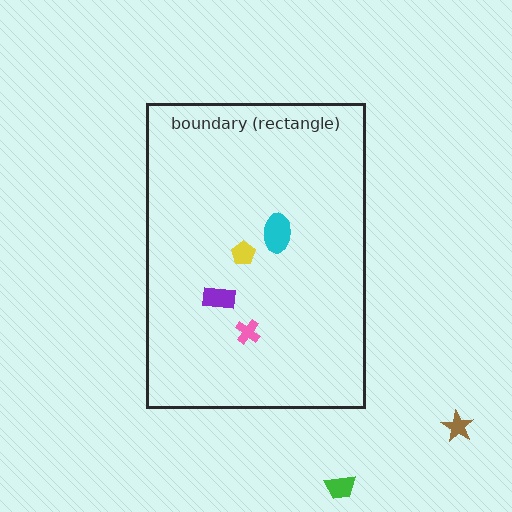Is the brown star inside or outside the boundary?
Outside.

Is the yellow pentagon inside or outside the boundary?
Inside.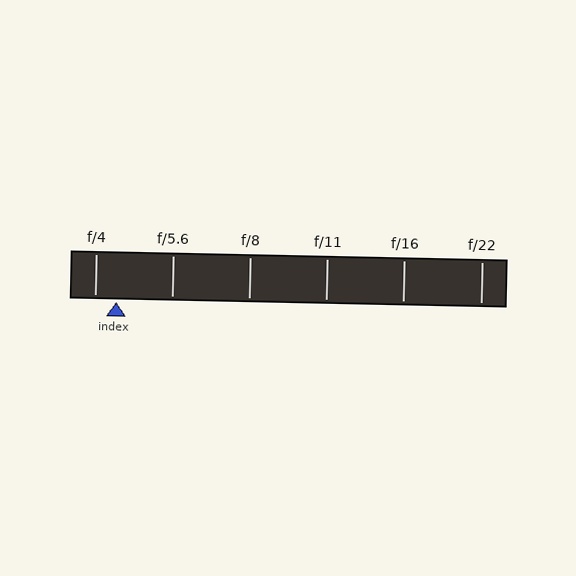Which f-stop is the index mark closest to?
The index mark is closest to f/4.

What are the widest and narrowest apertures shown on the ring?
The widest aperture shown is f/4 and the narrowest is f/22.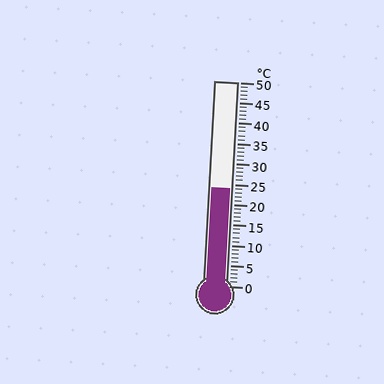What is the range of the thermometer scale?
The thermometer scale ranges from 0°C to 50°C.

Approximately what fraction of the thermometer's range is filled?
The thermometer is filled to approximately 50% of its range.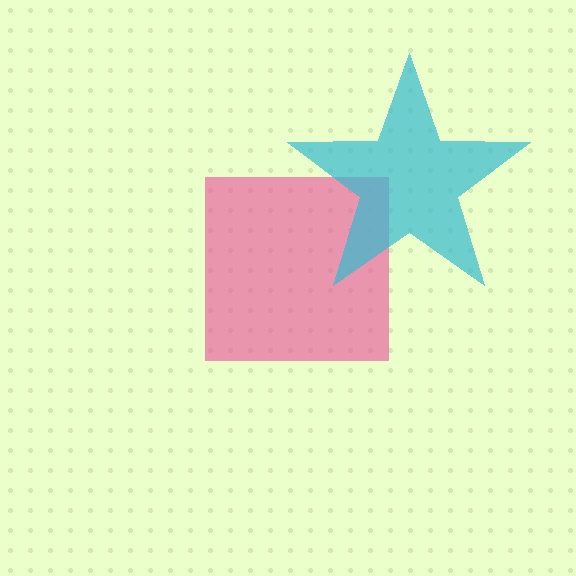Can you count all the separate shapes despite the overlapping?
Yes, there are 2 separate shapes.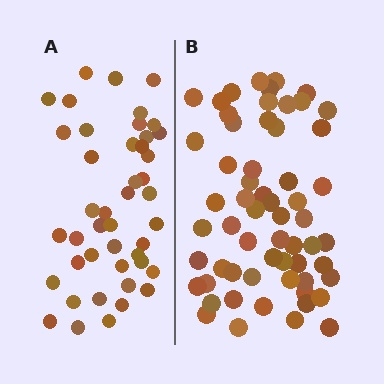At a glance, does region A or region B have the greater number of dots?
Region B (the right region) has more dots.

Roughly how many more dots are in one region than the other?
Region B has approximately 15 more dots than region A.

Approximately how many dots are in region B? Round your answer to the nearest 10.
About 60 dots.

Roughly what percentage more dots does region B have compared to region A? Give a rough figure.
About 35% more.